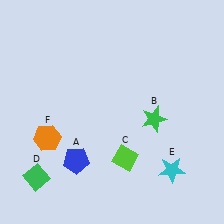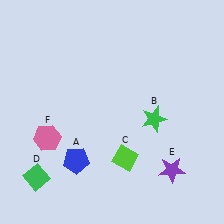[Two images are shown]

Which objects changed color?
E changed from cyan to purple. F changed from orange to pink.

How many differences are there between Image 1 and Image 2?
There are 2 differences between the two images.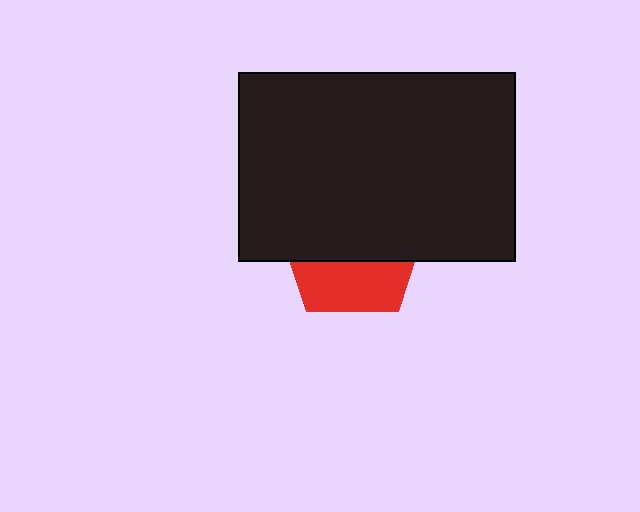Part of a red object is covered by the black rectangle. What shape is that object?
It is a pentagon.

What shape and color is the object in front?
The object in front is a black rectangle.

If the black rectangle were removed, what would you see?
You would see the complete red pentagon.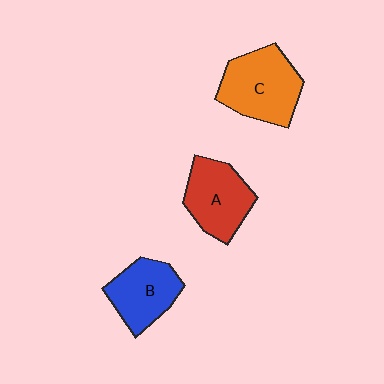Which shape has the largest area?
Shape C (orange).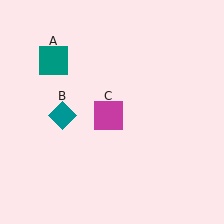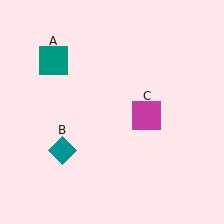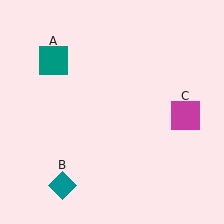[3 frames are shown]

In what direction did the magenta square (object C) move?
The magenta square (object C) moved right.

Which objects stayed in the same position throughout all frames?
Teal square (object A) remained stationary.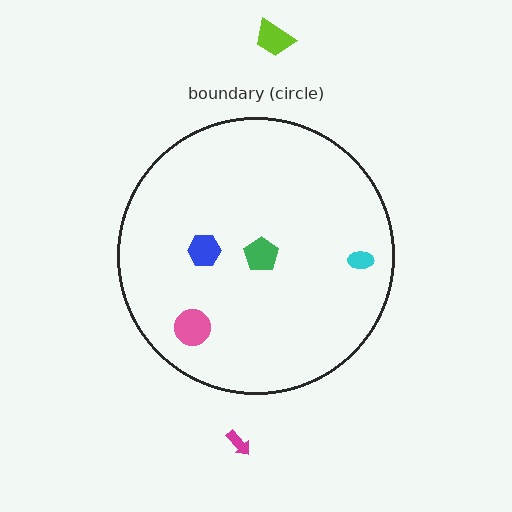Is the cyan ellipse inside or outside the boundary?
Inside.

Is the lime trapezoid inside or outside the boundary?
Outside.